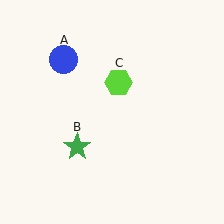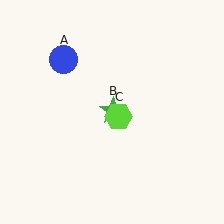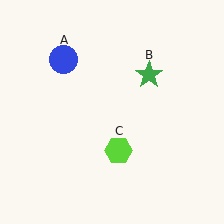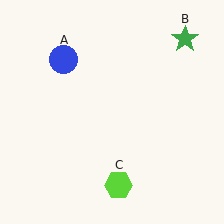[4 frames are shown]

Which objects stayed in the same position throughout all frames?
Blue circle (object A) remained stationary.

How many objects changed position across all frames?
2 objects changed position: green star (object B), lime hexagon (object C).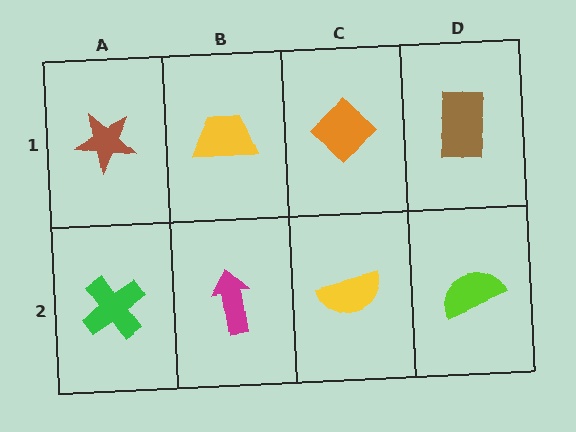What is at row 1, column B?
A yellow trapezoid.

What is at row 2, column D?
A lime semicircle.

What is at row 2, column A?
A green cross.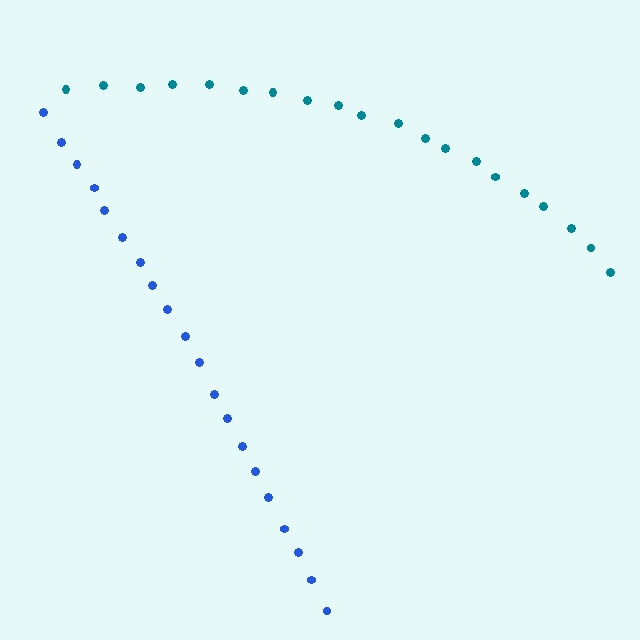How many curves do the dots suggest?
There are 2 distinct paths.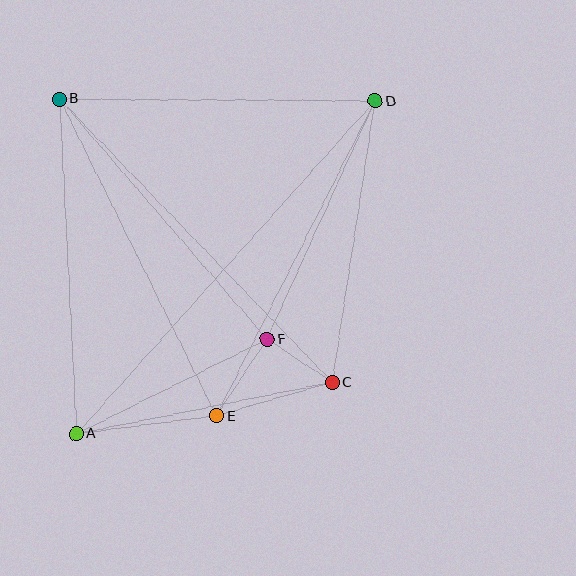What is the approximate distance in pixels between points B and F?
The distance between B and F is approximately 318 pixels.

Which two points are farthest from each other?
Points A and D are farthest from each other.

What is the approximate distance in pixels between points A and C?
The distance between A and C is approximately 261 pixels.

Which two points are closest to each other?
Points C and F are closest to each other.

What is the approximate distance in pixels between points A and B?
The distance between A and B is approximately 335 pixels.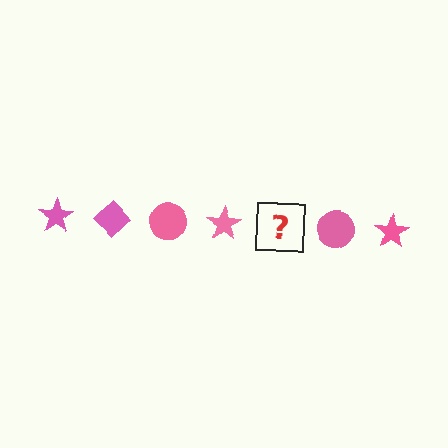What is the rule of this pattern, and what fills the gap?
The rule is that the pattern cycles through star, diamond, circle shapes in pink. The gap should be filled with a pink diamond.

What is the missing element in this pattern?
The missing element is a pink diamond.